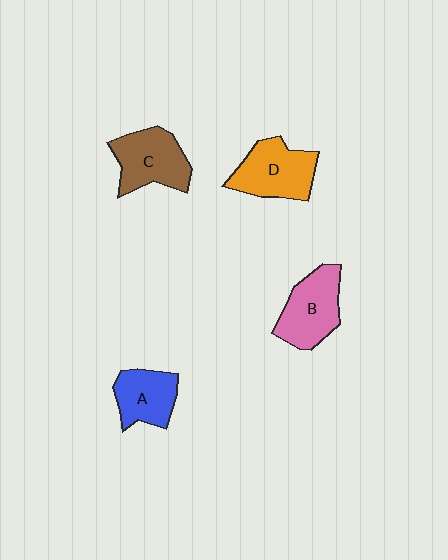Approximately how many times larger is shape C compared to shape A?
Approximately 1.2 times.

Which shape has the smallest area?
Shape A (blue).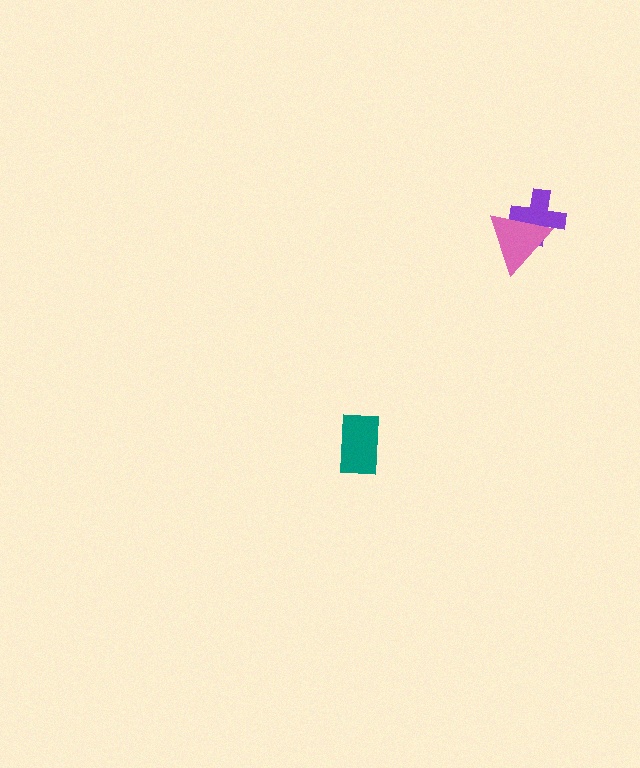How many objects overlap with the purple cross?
1 object overlaps with the purple cross.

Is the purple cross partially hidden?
Yes, it is partially covered by another shape.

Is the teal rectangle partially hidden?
No, no other shape covers it.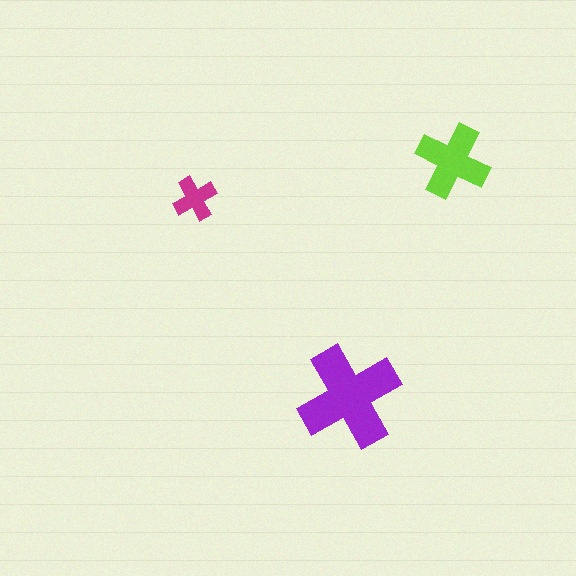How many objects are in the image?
There are 3 objects in the image.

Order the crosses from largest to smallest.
the purple one, the lime one, the magenta one.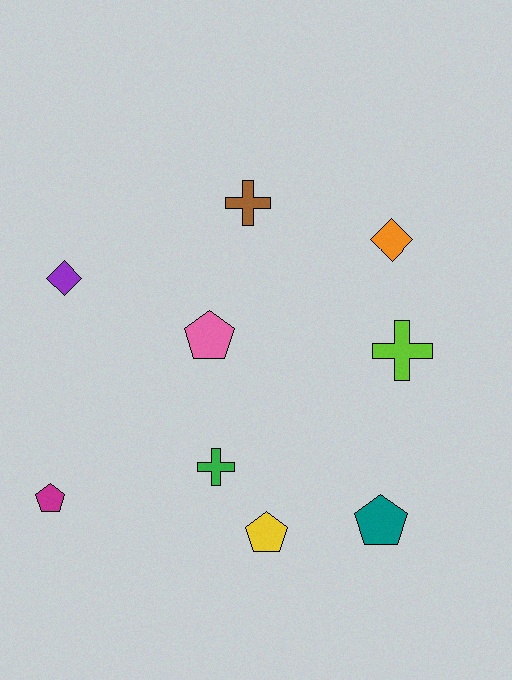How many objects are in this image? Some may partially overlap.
There are 9 objects.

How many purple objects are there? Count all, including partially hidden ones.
There is 1 purple object.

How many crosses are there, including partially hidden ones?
There are 3 crosses.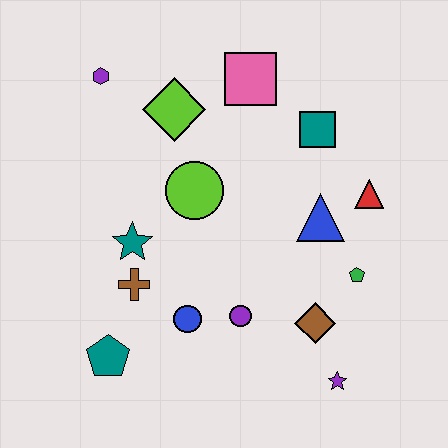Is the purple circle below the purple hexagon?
Yes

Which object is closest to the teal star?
The brown cross is closest to the teal star.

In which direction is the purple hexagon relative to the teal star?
The purple hexagon is above the teal star.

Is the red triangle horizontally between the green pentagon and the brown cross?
No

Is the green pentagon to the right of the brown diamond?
Yes